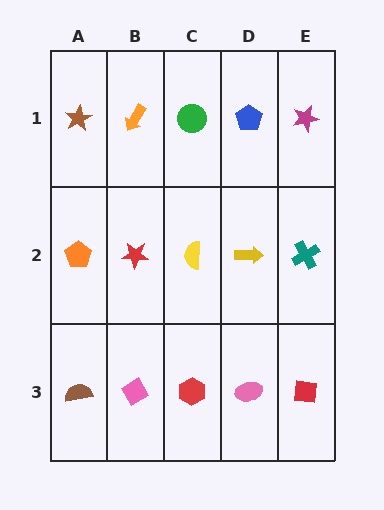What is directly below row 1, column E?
A teal cross.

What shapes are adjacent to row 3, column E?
A teal cross (row 2, column E), a pink ellipse (row 3, column D).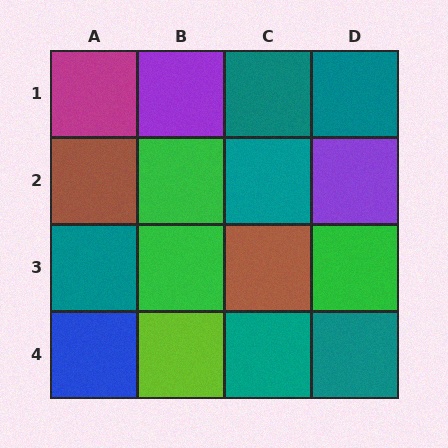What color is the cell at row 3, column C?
Brown.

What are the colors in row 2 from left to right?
Brown, green, teal, purple.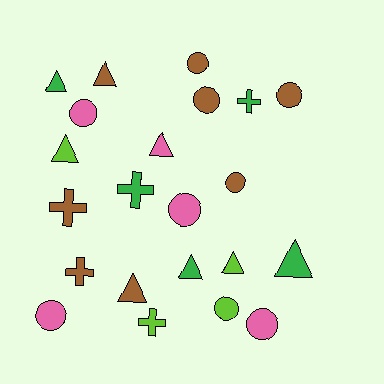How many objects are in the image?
There are 22 objects.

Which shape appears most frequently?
Circle, with 9 objects.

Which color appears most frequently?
Brown, with 8 objects.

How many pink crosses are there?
There are no pink crosses.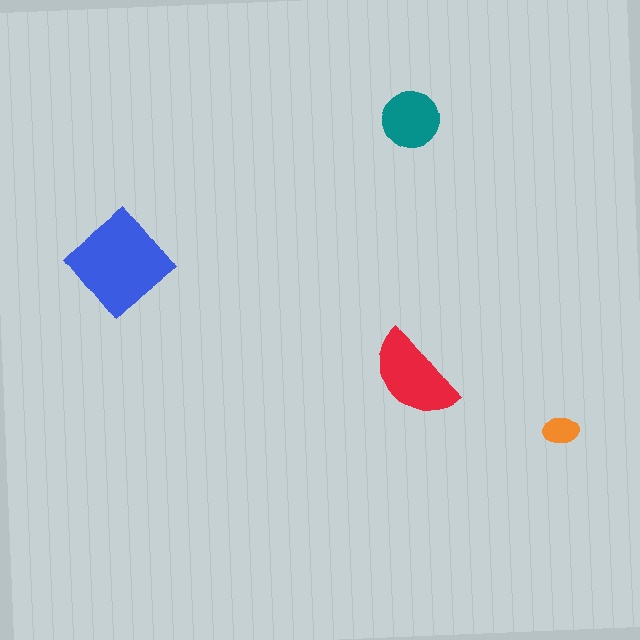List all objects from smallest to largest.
The orange ellipse, the teal circle, the red semicircle, the blue diamond.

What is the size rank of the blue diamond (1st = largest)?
1st.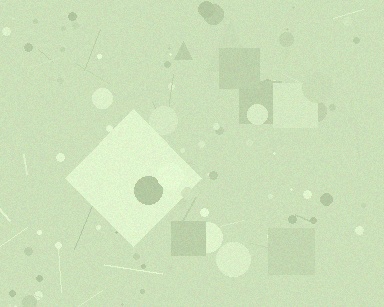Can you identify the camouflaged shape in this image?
The camouflaged shape is a diamond.